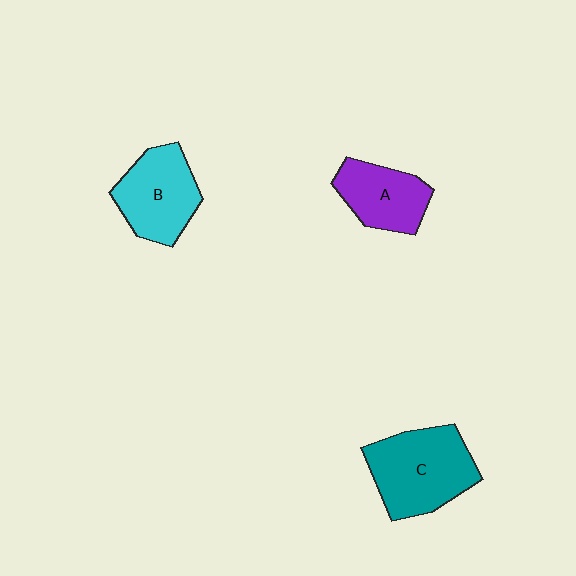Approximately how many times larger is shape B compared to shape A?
Approximately 1.2 times.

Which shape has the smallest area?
Shape A (purple).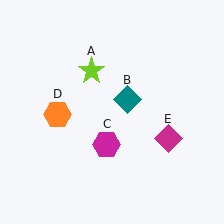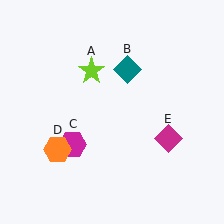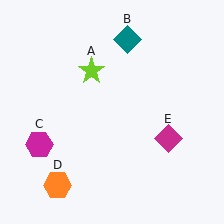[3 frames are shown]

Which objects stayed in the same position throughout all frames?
Lime star (object A) and magenta diamond (object E) remained stationary.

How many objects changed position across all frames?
3 objects changed position: teal diamond (object B), magenta hexagon (object C), orange hexagon (object D).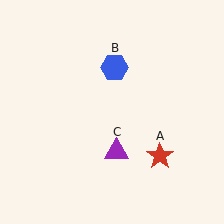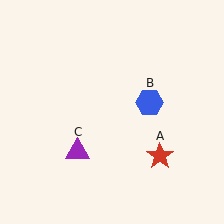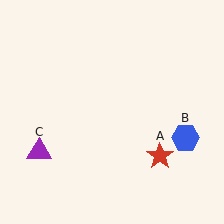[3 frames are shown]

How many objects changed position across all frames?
2 objects changed position: blue hexagon (object B), purple triangle (object C).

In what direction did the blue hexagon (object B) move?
The blue hexagon (object B) moved down and to the right.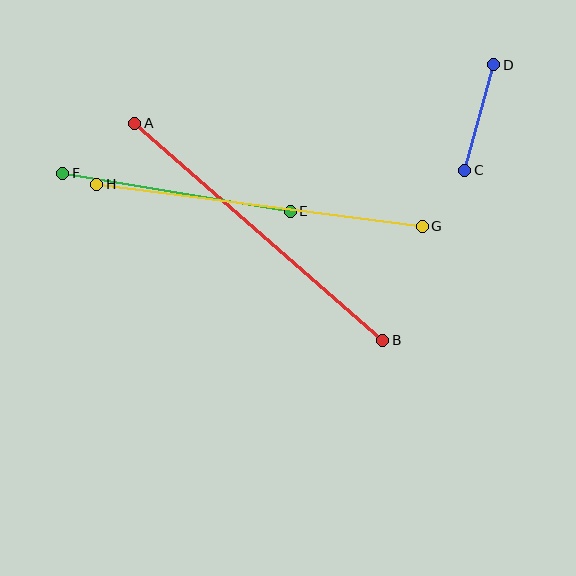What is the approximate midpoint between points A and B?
The midpoint is at approximately (259, 232) pixels.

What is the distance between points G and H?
The distance is approximately 328 pixels.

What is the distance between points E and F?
The distance is approximately 231 pixels.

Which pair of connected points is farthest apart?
Points A and B are farthest apart.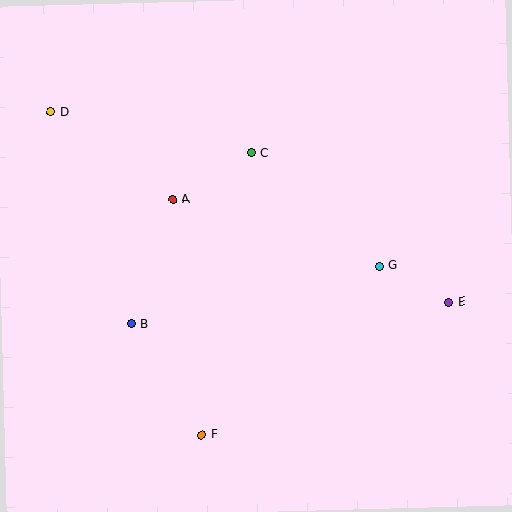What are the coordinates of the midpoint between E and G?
The midpoint between E and G is at (414, 284).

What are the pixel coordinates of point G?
Point G is at (379, 266).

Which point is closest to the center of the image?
Point A at (173, 199) is closest to the center.